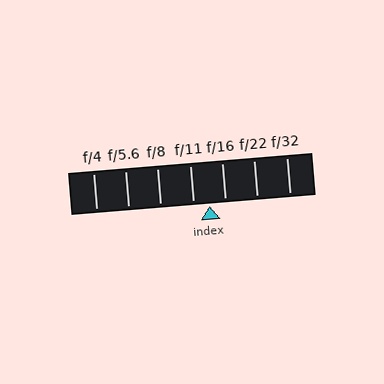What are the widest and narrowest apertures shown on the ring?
The widest aperture shown is f/4 and the narrowest is f/32.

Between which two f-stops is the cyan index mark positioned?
The index mark is between f/11 and f/16.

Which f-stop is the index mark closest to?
The index mark is closest to f/16.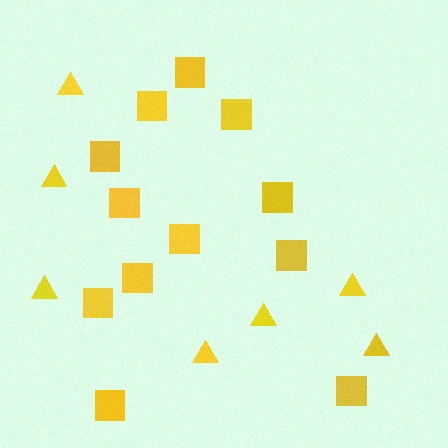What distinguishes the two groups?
There are 2 groups: one group of triangles (7) and one group of squares (12).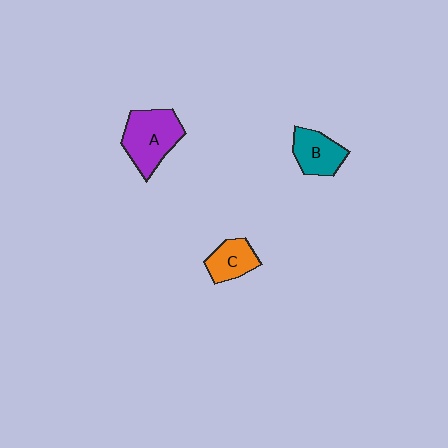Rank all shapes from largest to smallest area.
From largest to smallest: A (purple), B (teal), C (orange).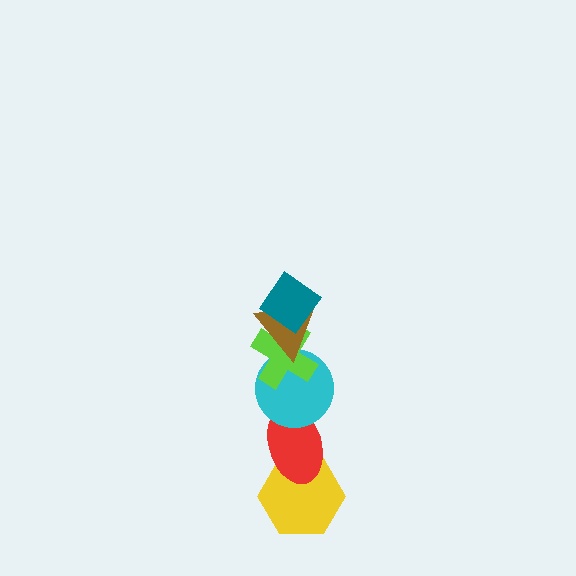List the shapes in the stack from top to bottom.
From top to bottom: the teal diamond, the brown triangle, the lime cross, the cyan circle, the red ellipse, the yellow hexagon.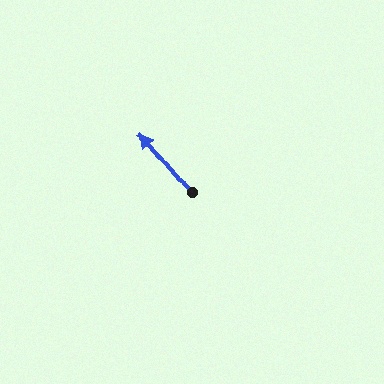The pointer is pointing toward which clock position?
Roughly 11 o'clock.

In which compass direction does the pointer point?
Northwest.